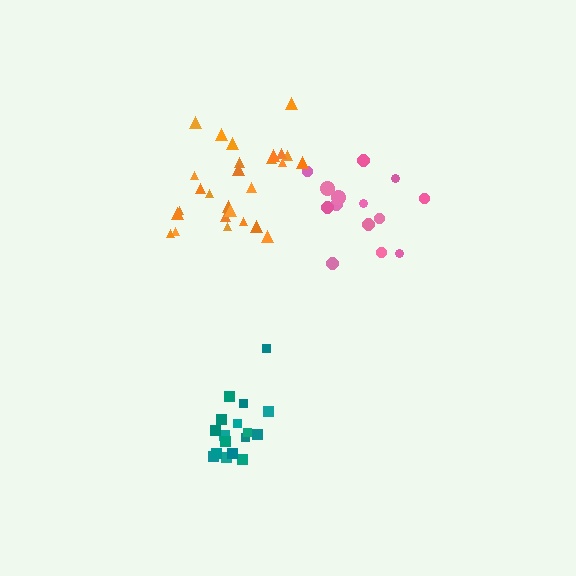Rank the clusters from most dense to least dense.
teal, orange, pink.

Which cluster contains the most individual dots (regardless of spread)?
Orange (27).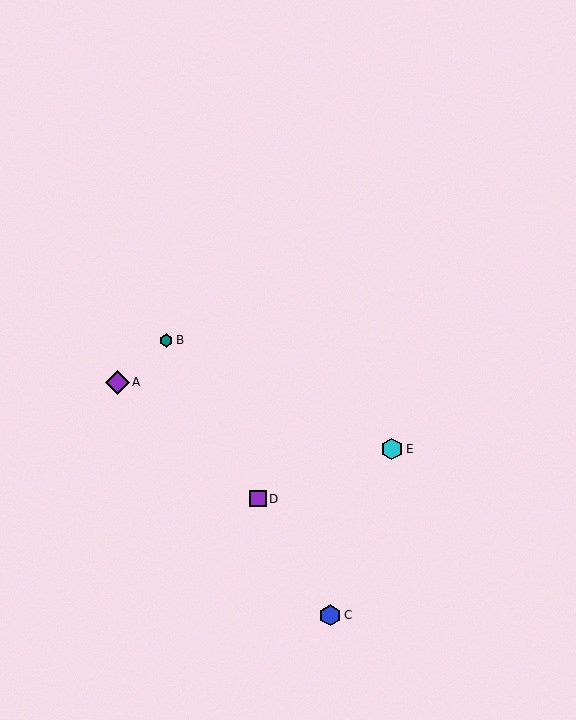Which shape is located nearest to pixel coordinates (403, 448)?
The cyan hexagon (labeled E) at (392, 449) is nearest to that location.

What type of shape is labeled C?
Shape C is a blue hexagon.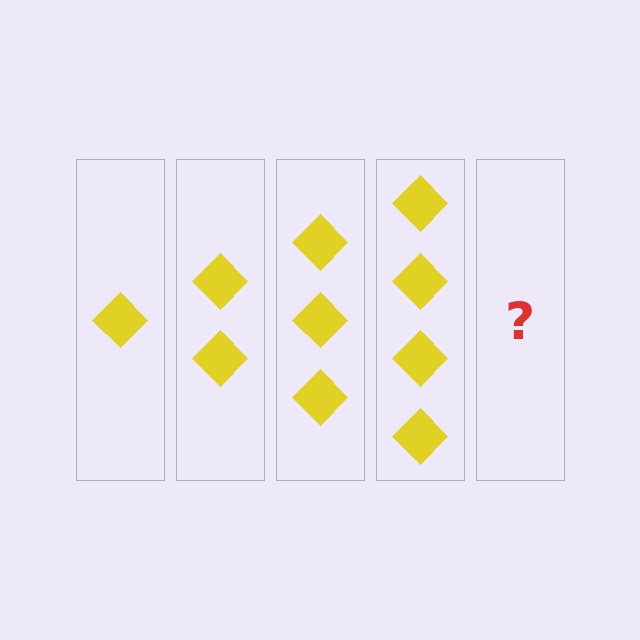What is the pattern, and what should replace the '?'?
The pattern is that each step adds one more diamond. The '?' should be 5 diamonds.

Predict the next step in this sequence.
The next step is 5 diamonds.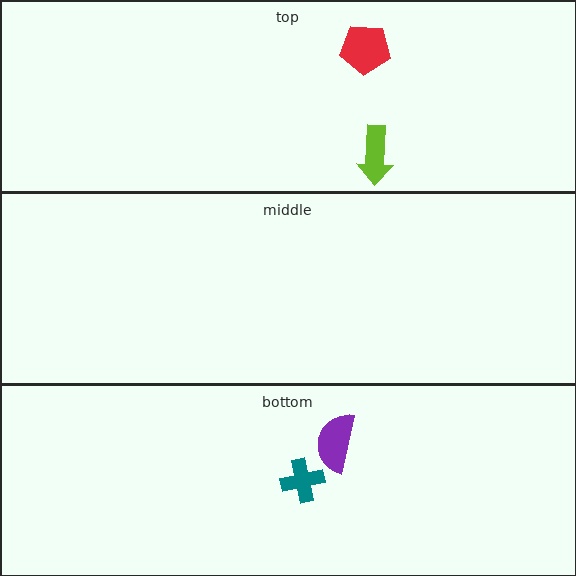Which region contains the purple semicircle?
The bottom region.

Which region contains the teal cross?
The bottom region.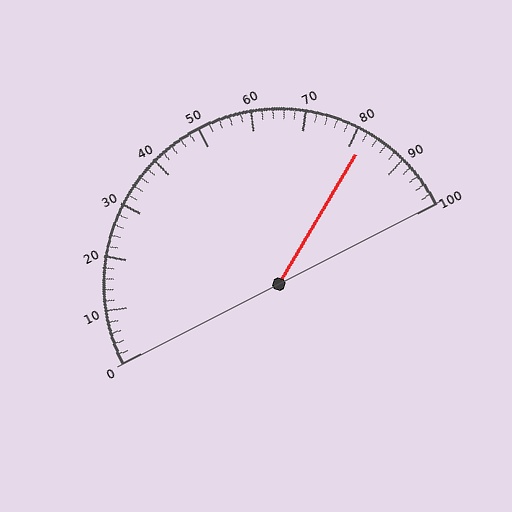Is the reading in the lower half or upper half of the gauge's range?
The reading is in the upper half of the range (0 to 100).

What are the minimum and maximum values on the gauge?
The gauge ranges from 0 to 100.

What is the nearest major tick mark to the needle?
The nearest major tick mark is 80.